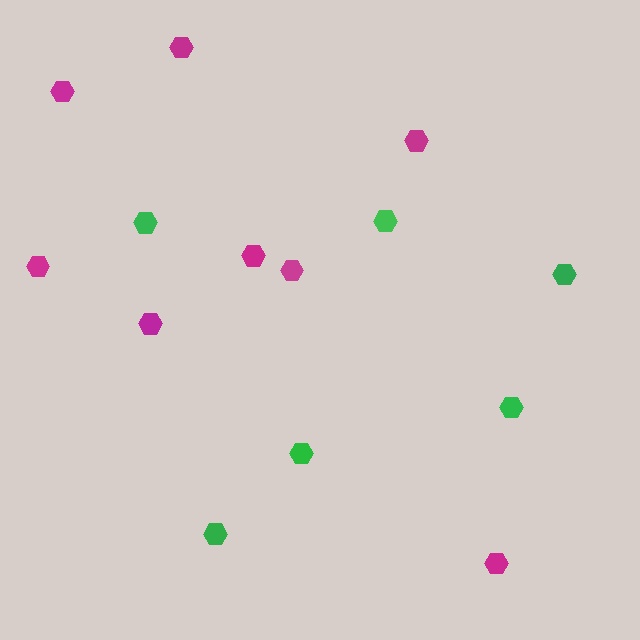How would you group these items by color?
There are 2 groups: one group of magenta hexagons (8) and one group of green hexagons (6).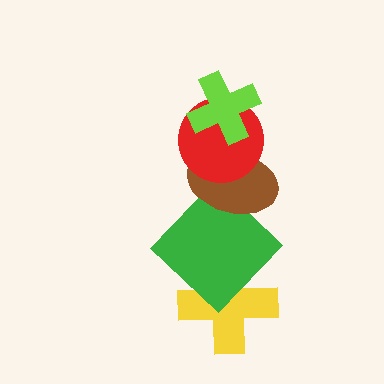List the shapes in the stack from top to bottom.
From top to bottom: the lime cross, the red circle, the brown ellipse, the green diamond, the yellow cross.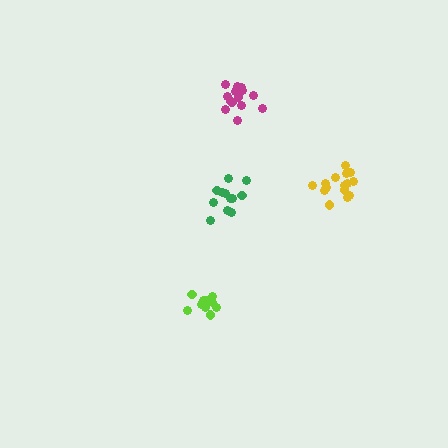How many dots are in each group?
Group 1: 12 dots, Group 2: 11 dots, Group 3: 15 dots, Group 4: 14 dots (52 total).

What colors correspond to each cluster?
The clusters are colored: green, lime, yellow, magenta.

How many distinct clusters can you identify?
There are 4 distinct clusters.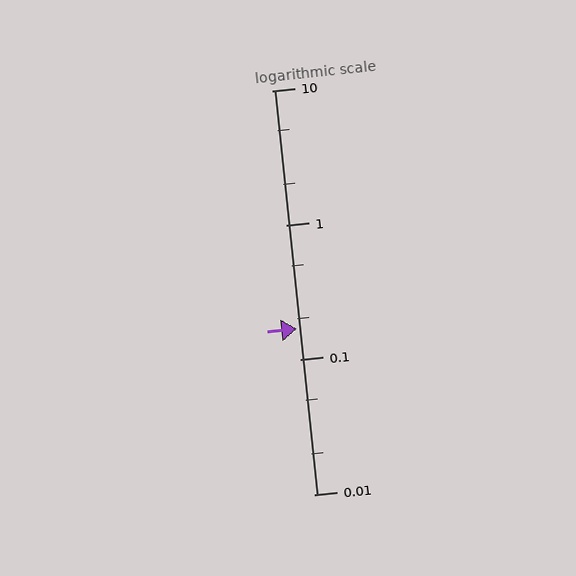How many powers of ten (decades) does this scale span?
The scale spans 3 decades, from 0.01 to 10.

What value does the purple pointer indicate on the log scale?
The pointer indicates approximately 0.17.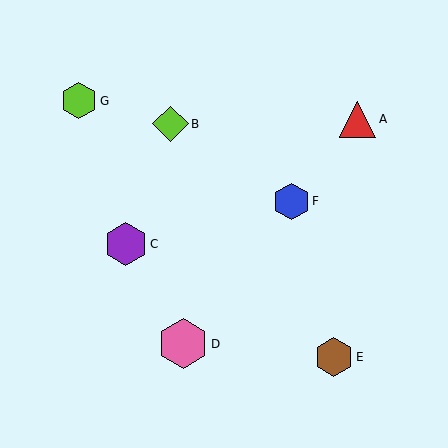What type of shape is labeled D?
Shape D is a pink hexagon.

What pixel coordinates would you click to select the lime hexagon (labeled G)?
Click at (79, 101) to select the lime hexagon G.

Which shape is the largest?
The pink hexagon (labeled D) is the largest.